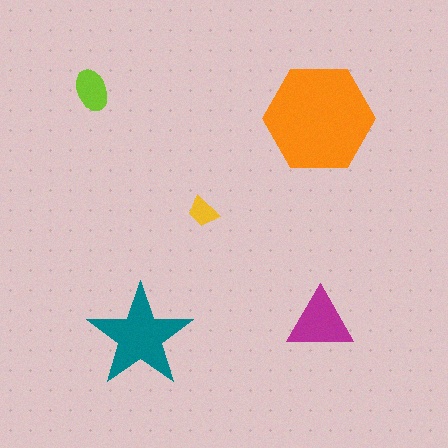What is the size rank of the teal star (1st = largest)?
2nd.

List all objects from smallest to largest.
The yellow trapezoid, the lime ellipse, the magenta triangle, the teal star, the orange hexagon.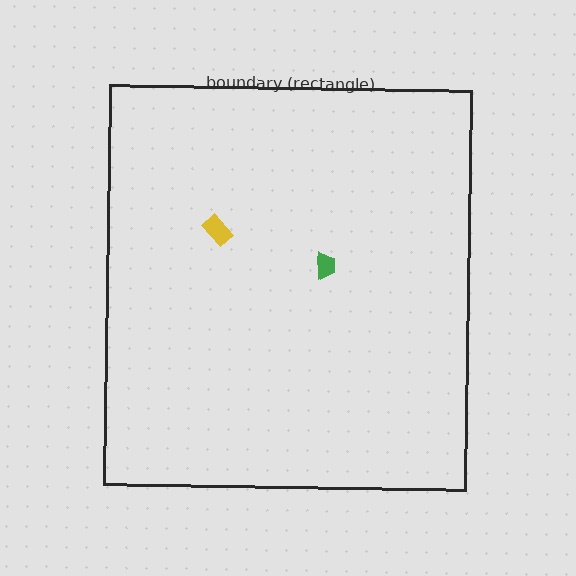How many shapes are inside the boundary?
2 inside, 0 outside.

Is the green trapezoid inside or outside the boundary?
Inside.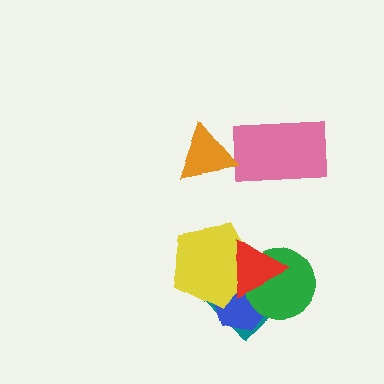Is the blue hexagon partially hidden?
Yes, it is partially covered by another shape.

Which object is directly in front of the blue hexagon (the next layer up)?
The green circle is directly in front of the blue hexagon.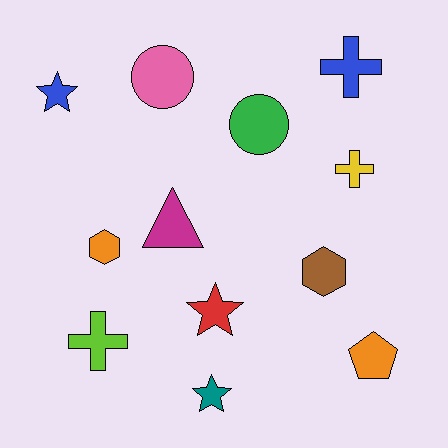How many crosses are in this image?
There are 3 crosses.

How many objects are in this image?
There are 12 objects.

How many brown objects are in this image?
There is 1 brown object.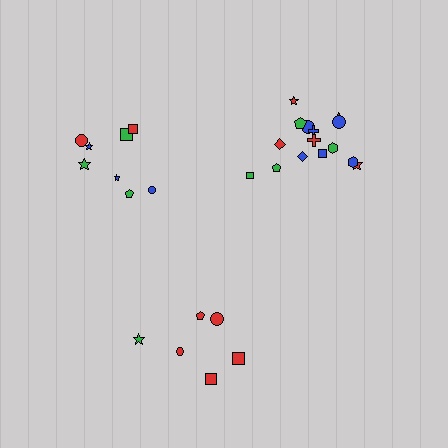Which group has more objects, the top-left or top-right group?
The top-right group.